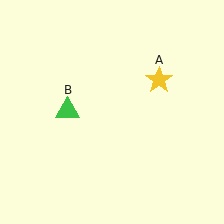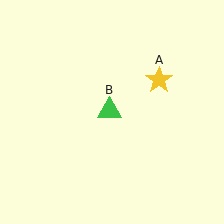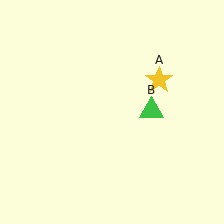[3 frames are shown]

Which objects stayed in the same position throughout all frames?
Yellow star (object A) remained stationary.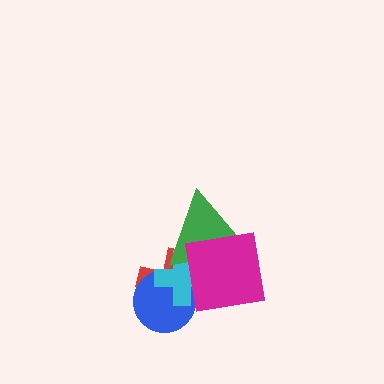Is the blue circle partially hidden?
Yes, it is partially covered by another shape.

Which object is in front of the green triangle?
The magenta square is in front of the green triangle.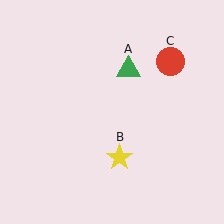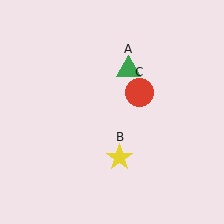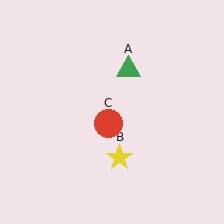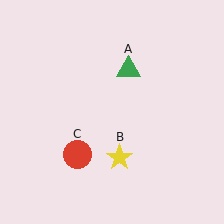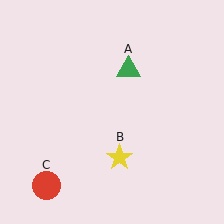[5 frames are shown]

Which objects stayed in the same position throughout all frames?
Green triangle (object A) and yellow star (object B) remained stationary.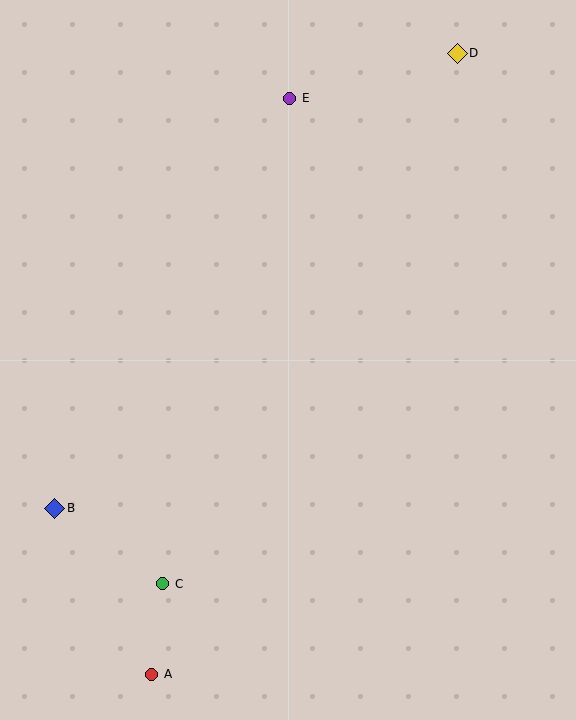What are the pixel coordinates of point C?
Point C is at (163, 584).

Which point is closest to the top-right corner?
Point D is closest to the top-right corner.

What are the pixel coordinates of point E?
Point E is at (290, 98).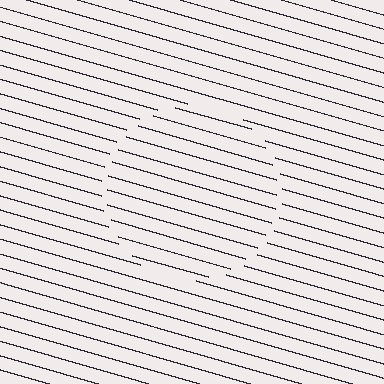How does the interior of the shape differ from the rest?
The interior of the shape contains the same grating, shifted by half a period — the contour is defined by the phase discontinuity where line-ends from the inner and outer gratings abut.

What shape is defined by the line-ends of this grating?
An illusory circle. The interior of the shape contains the same grating, shifted by half a period — the contour is defined by the phase discontinuity where line-ends from the inner and outer gratings abut.